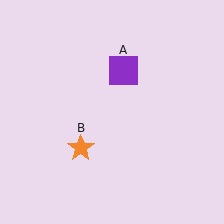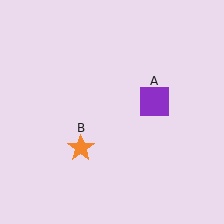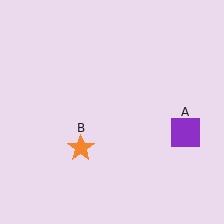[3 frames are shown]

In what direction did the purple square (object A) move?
The purple square (object A) moved down and to the right.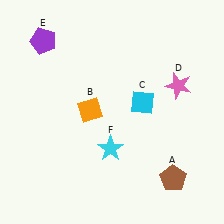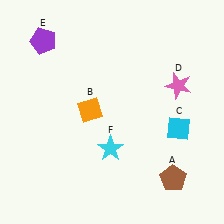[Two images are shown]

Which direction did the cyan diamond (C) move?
The cyan diamond (C) moved right.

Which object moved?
The cyan diamond (C) moved right.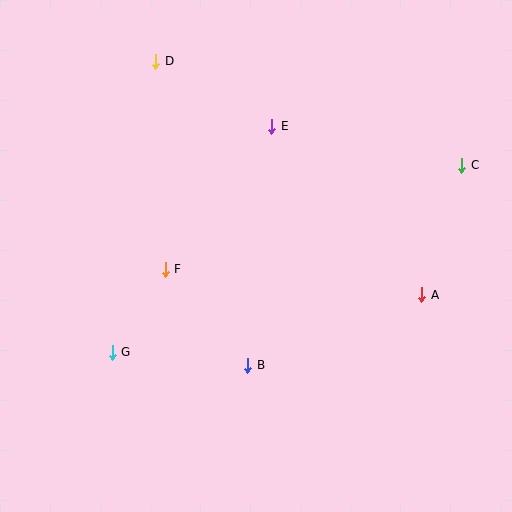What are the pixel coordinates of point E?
Point E is at (272, 126).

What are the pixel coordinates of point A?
Point A is at (422, 295).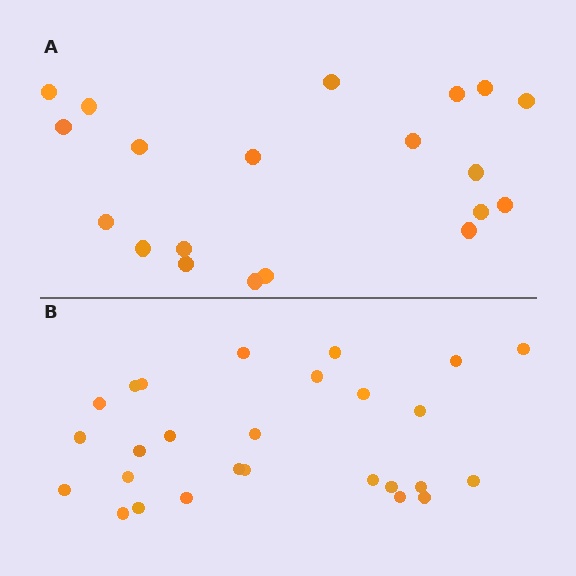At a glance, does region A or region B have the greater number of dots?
Region B (the bottom region) has more dots.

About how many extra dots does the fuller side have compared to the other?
Region B has roughly 8 or so more dots than region A.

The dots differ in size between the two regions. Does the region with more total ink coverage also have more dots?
No. Region A has more total ink coverage because its dots are larger, but region B actually contains more individual dots. Total area can be misleading — the number of items is what matters here.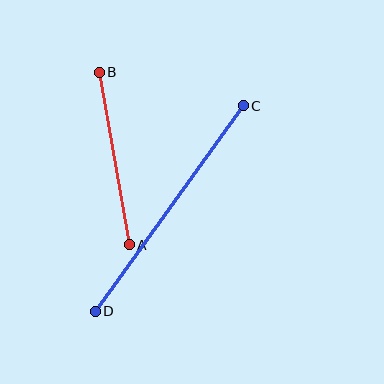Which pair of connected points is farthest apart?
Points C and D are farthest apart.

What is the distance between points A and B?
The distance is approximately 175 pixels.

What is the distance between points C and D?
The distance is approximately 253 pixels.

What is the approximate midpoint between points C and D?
The midpoint is at approximately (169, 208) pixels.